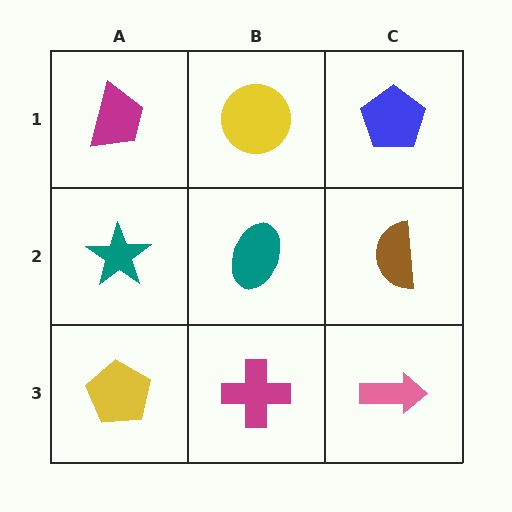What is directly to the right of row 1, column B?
A blue pentagon.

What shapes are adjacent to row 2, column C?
A blue pentagon (row 1, column C), a pink arrow (row 3, column C), a teal ellipse (row 2, column B).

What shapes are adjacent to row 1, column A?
A teal star (row 2, column A), a yellow circle (row 1, column B).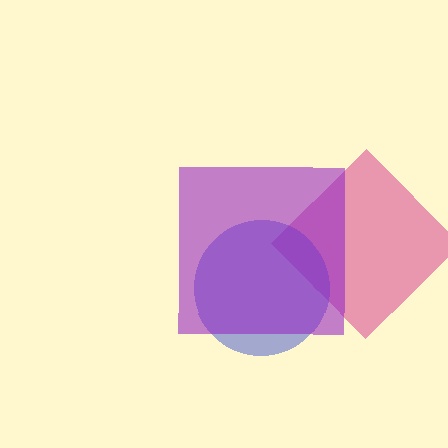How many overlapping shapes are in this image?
There are 3 overlapping shapes in the image.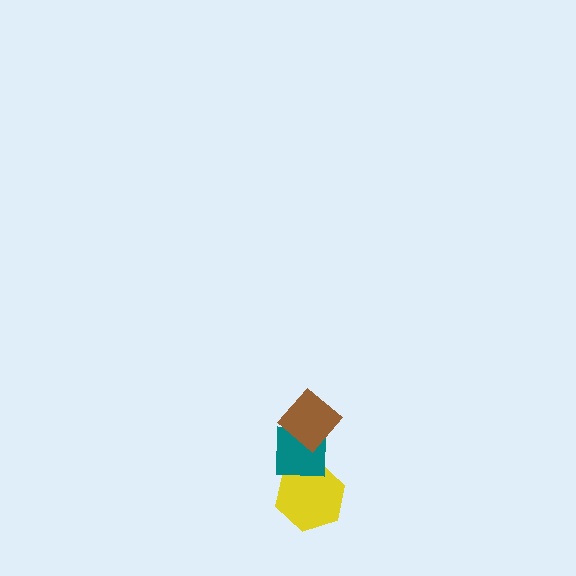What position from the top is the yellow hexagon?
The yellow hexagon is 3rd from the top.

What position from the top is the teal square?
The teal square is 2nd from the top.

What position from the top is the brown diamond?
The brown diamond is 1st from the top.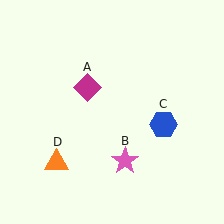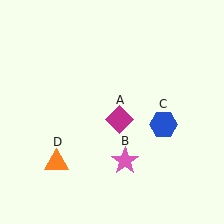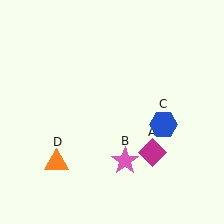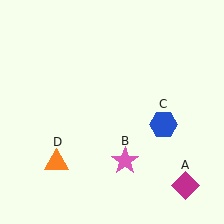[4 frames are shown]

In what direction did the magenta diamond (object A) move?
The magenta diamond (object A) moved down and to the right.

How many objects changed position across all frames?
1 object changed position: magenta diamond (object A).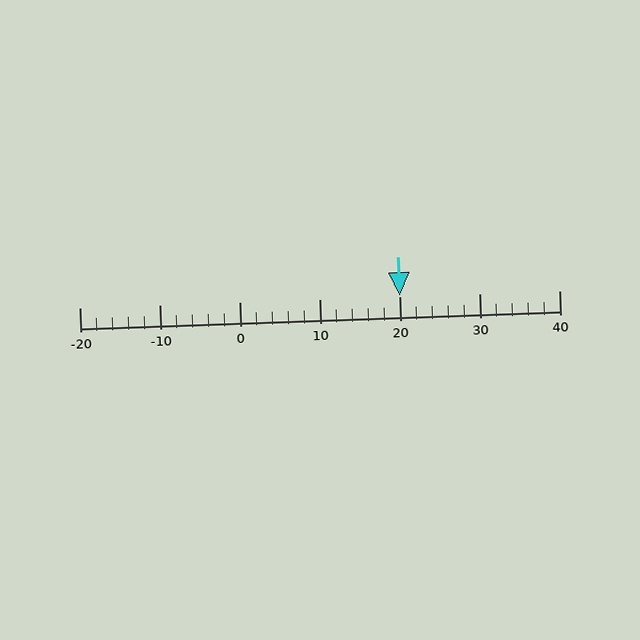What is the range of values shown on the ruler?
The ruler shows values from -20 to 40.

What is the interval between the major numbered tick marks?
The major tick marks are spaced 10 units apart.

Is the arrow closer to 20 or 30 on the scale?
The arrow is closer to 20.